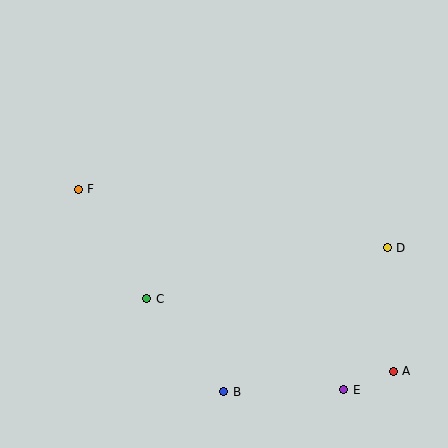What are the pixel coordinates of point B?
Point B is at (224, 392).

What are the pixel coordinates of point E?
Point E is at (344, 390).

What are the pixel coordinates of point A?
Point A is at (393, 371).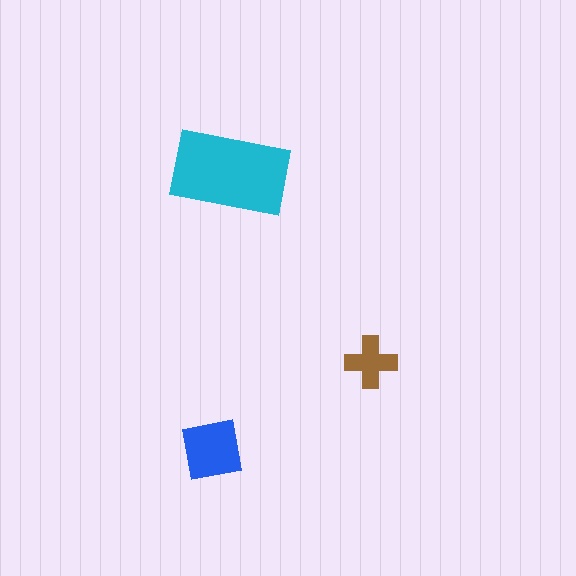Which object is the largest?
The cyan rectangle.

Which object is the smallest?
The brown cross.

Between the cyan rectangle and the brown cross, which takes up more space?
The cyan rectangle.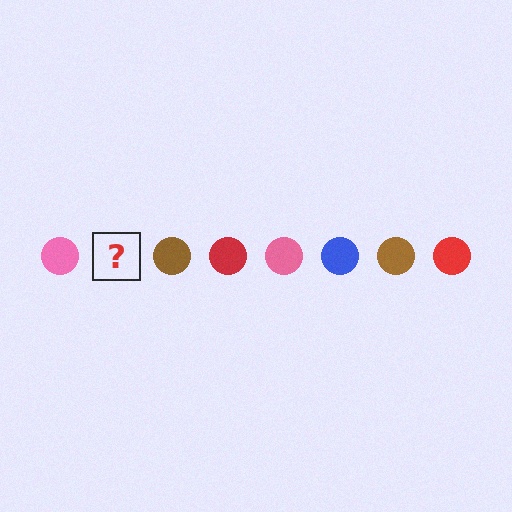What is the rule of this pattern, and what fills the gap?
The rule is that the pattern cycles through pink, blue, brown, red circles. The gap should be filled with a blue circle.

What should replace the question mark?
The question mark should be replaced with a blue circle.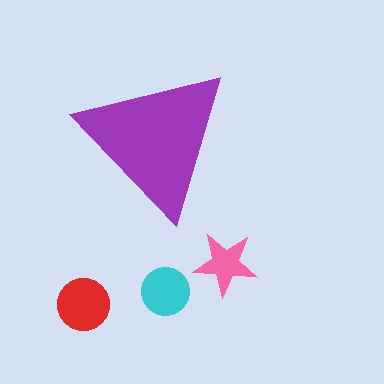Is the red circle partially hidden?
No, the red circle is fully visible.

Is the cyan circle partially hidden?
No, the cyan circle is fully visible.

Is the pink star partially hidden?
No, the pink star is fully visible.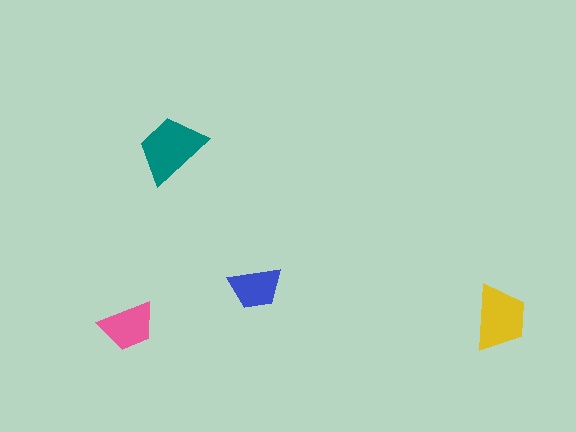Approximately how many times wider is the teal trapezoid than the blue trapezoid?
About 1.5 times wider.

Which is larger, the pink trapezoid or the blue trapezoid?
The pink one.